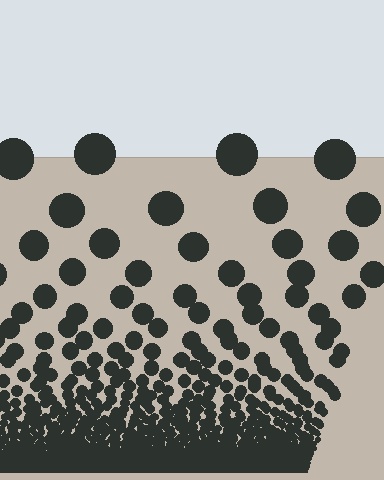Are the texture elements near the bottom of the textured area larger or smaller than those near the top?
Smaller. The gradient is inverted — elements near the bottom are smaller and denser.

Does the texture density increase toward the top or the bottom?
Density increases toward the bottom.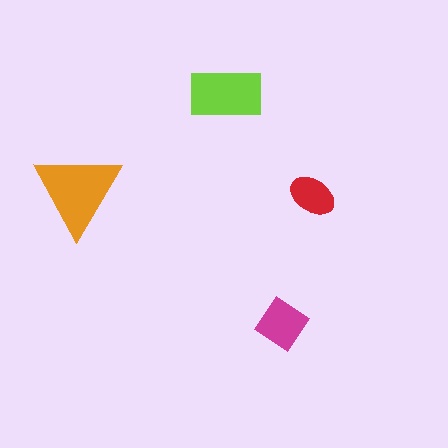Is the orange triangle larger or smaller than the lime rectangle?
Larger.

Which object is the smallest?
The red ellipse.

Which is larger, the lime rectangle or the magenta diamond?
The lime rectangle.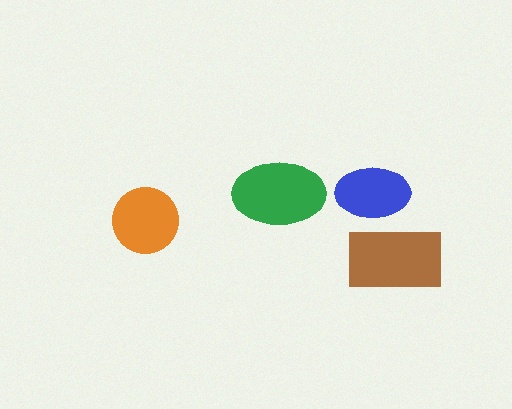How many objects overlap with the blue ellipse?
1 object overlaps with the blue ellipse.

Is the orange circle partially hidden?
No, no other shape covers it.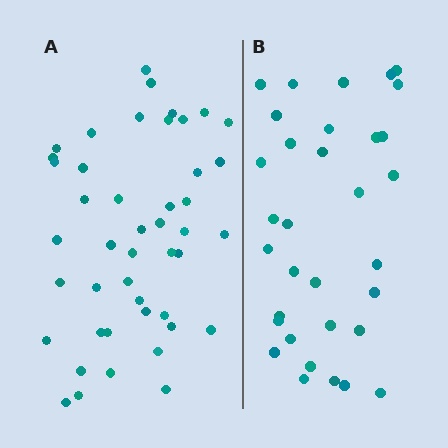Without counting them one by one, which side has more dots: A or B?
Region A (the left region) has more dots.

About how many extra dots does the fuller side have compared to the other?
Region A has roughly 12 or so more dots than region B.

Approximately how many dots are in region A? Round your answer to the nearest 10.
About 40 dots. (The exact count is 45, which rounds to 40.)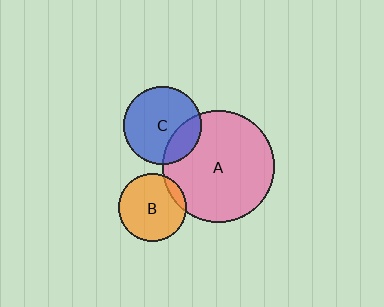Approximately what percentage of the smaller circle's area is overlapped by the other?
Approximately 10%.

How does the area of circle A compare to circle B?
Approximately 2.7 times.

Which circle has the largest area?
Circle A (pink).